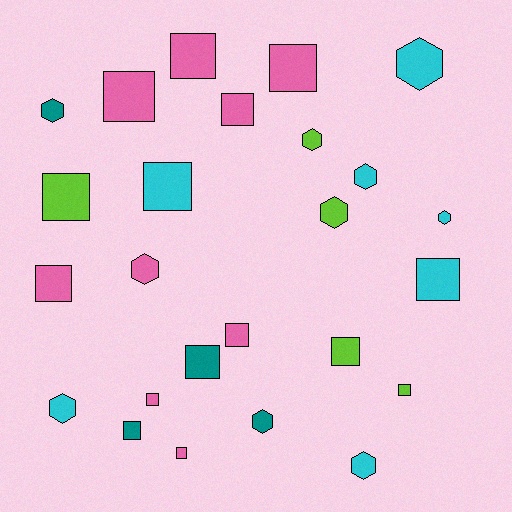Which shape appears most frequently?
Square, with 15 objects.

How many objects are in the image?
There are 25 objects.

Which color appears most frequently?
Pink, with 9 objects.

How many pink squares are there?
There are 8 pink squares.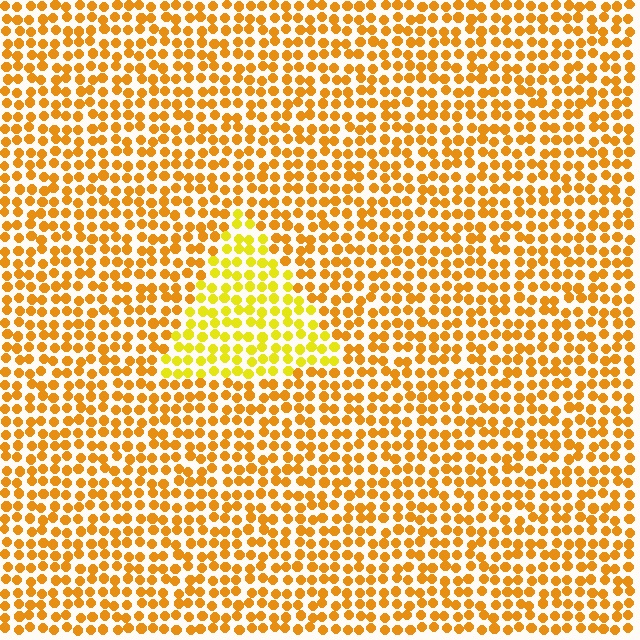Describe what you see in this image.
The image is filled with small orange elements in a uniform arrangement. A triangle-shaped region is visible where the elements are tinted to a slightly different hue, forming a subtle color boundary.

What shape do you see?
I see a triangle.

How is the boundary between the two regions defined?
The boundary is defined purely by a slight shift in hue (about 26 degrees). Spacing, size, and orientation are identical on both sides.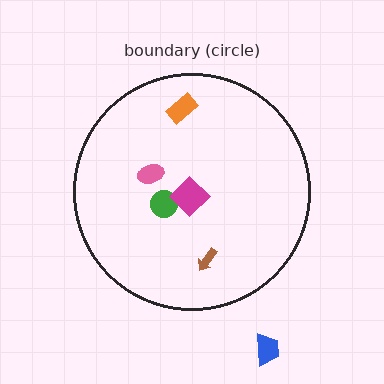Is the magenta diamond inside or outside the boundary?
Inside.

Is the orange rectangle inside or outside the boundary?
Inside.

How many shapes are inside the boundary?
5 inside, 1 outside.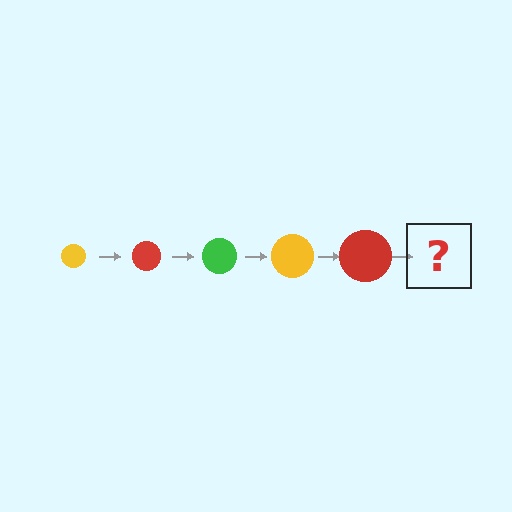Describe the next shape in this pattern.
It should be a green circle, larger than the previous one.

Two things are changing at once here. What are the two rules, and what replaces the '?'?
The two rules are that the circle grows larger each step and the color cycles through yellow, red, and green. The '?' should be a green circle, larger than the previous one.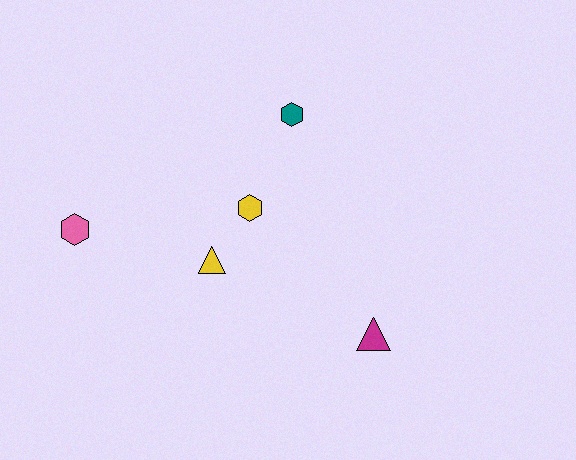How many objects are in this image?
There are 5 objects.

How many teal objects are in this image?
There is 1 teal object.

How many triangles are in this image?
There are 2 triangles.